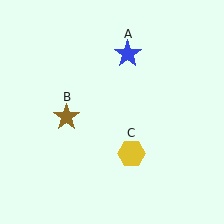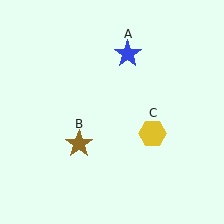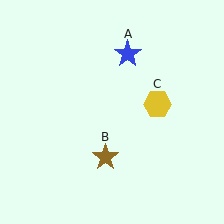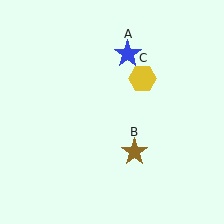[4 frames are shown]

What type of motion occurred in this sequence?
The brown star (object B), yellow hexagon (object C) rotated counterclockwise around the center of the scene.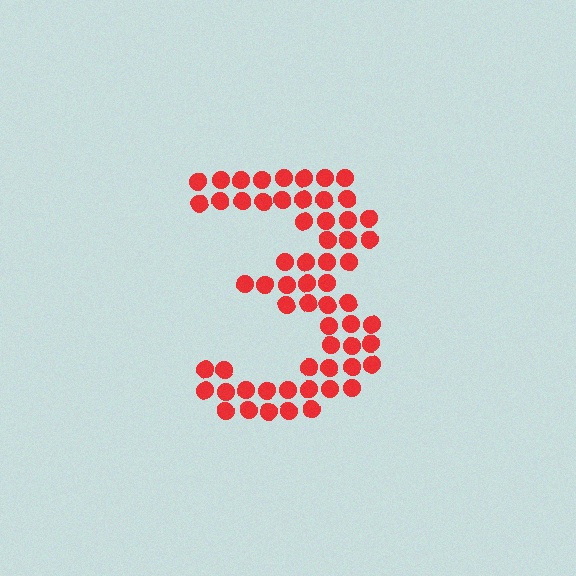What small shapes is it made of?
It is made of small circles.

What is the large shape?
The large shape is the digit 3.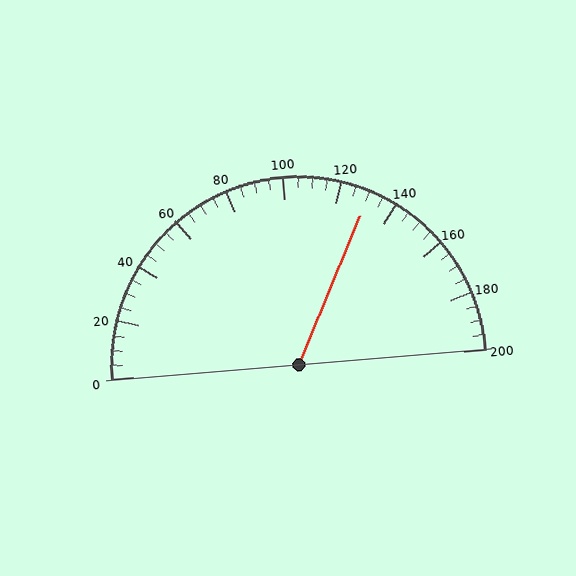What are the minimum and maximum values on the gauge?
The gauge ranges from 0 to 200.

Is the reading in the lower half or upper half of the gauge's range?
The reading is in the upper half of the range (0 to 200).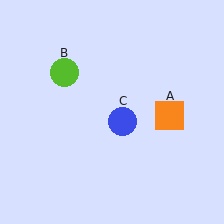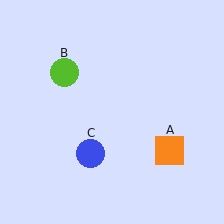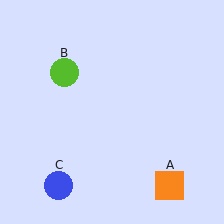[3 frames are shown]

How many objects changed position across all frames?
2 objects changed position: orange square (object A), blue circle (object C).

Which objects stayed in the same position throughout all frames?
Lime circle (object B) remained stationary.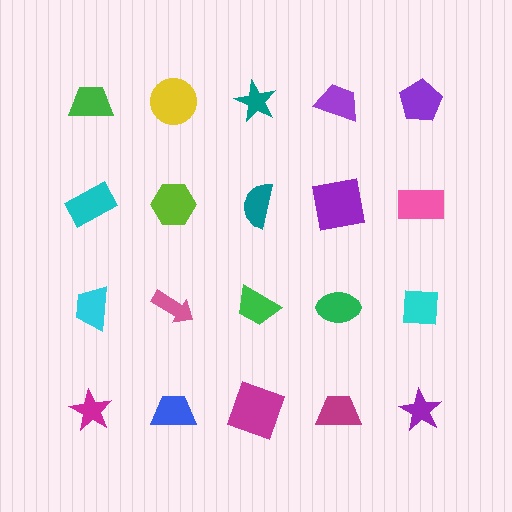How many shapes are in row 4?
5 shapes.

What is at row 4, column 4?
A magenta trapezoid.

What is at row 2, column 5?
A pink rectangle.